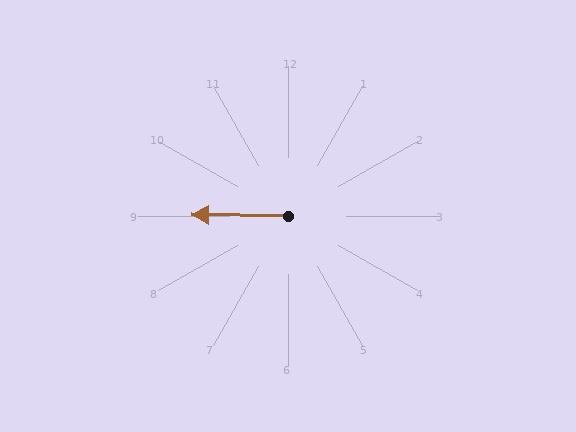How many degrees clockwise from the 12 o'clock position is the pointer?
Approximately 271 degrees.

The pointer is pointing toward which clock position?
Roughly 9 o'clock.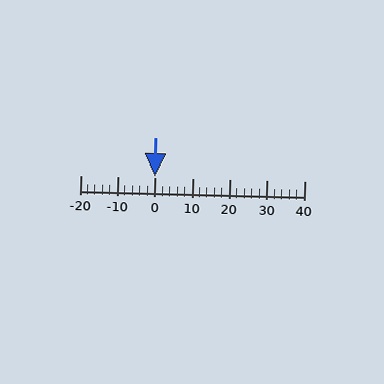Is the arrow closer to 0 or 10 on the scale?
The arrow is closer to 0.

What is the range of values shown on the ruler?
The ruler shows values from -20 to 40.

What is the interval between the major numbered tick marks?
The major tick marks are spaced 10 units apart.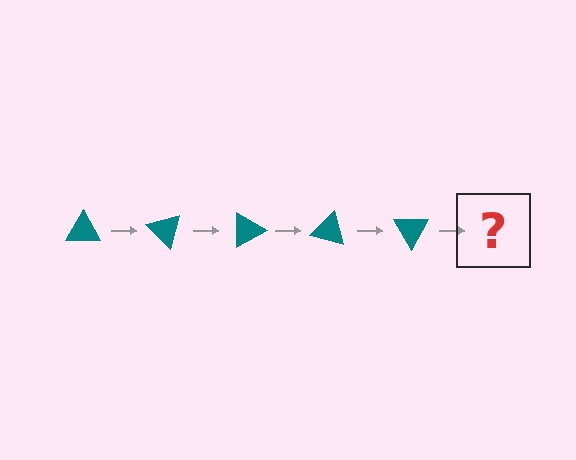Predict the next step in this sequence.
The next step is a teal triangle rotated 225 degrees.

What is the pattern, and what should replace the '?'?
The pattern is that the triangle rotates 45 degrees each step. The '?' should be a teal triangle rotated 225 degrees.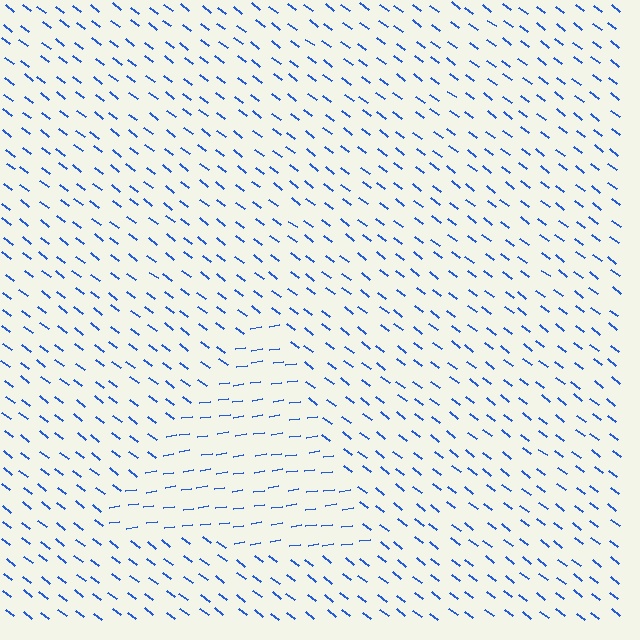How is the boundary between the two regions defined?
The boundary is defined purely by a change in line orientation (approximately 45 degrees difference). All lines are the same color and thickness.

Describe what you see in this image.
The image is filled with small blue line segments. A triangle region in the image has lines oriented differently from the surrounding lines, creating a visible texture boundary.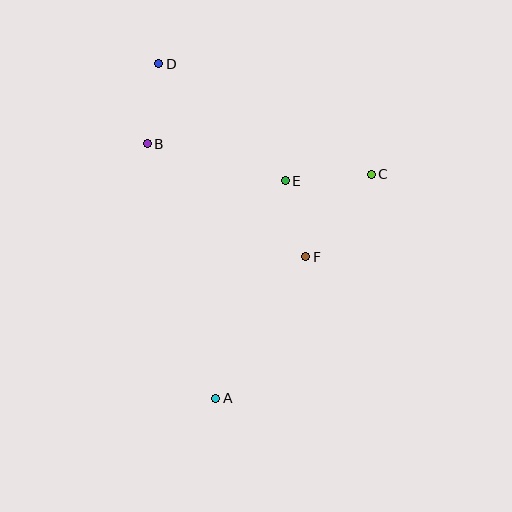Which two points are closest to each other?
Points E and F are closest to each other.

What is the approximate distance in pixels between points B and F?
The distance between B and F is approximately 195 pixels.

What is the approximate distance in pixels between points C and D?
The distance between C and D is approximately 239 pixels.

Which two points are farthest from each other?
Points A and D are farthest from each other.